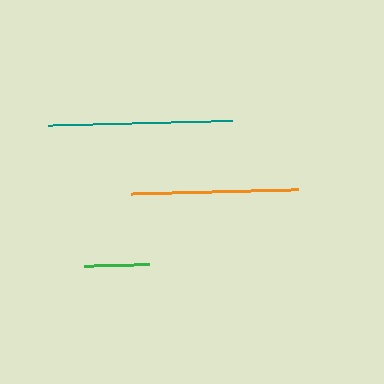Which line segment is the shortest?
The green line is the shortest at approximately 64 pixels.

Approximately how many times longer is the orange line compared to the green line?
The orange line is approximately 2.6 times the length of the green line.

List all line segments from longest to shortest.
From longest to shortest: teal, orange, green.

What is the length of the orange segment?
The orange segment is approximately 167 pixels long.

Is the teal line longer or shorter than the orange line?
The teal line is longer than the orange line.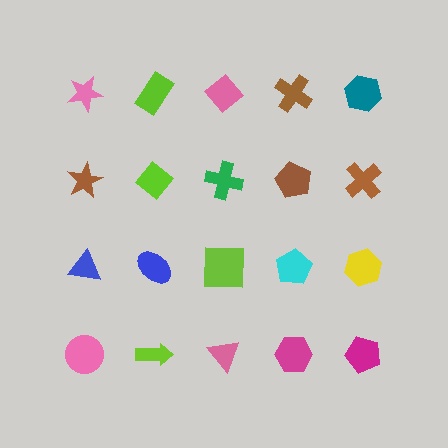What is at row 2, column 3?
A green cross.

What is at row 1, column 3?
A pink diamond.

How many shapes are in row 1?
5 shapes.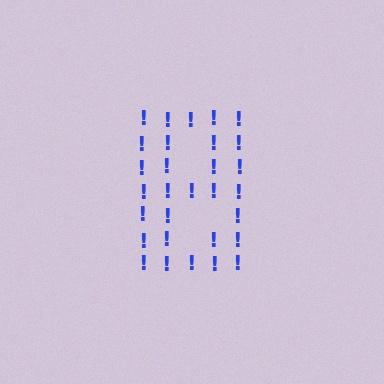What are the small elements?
The small elements are exclamation marks.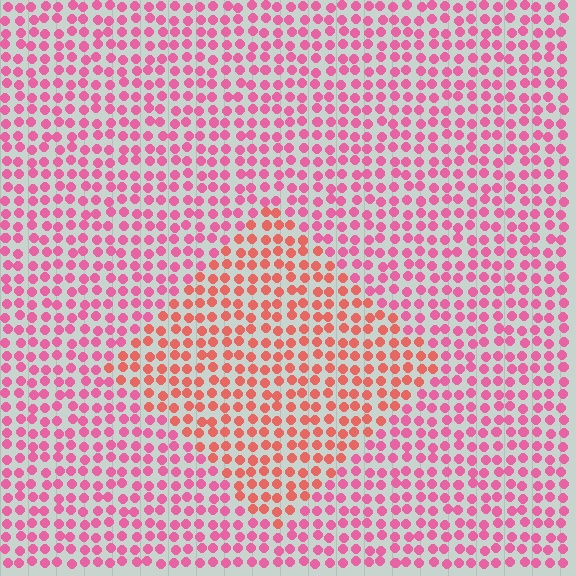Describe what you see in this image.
The image is filled with small pink elements in a uniform arrangement. A diamond-shaped region is visible where the elements are tinted to a slightly different hue, forming a subtle color boundary.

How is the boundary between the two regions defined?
The boundary is defined purely by a slight shift in hue (about 32 degrees). Spacing, size, and orientation are identical on both sides.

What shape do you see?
I see a diamond.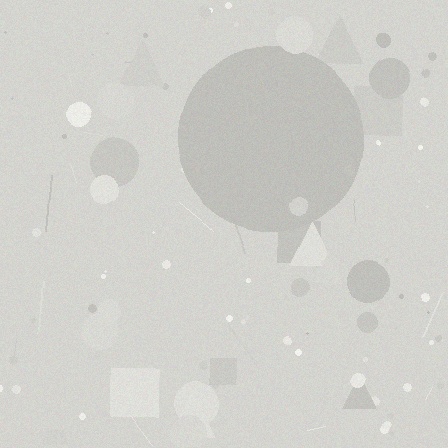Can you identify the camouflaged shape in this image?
The camouflaged shape is a circle.